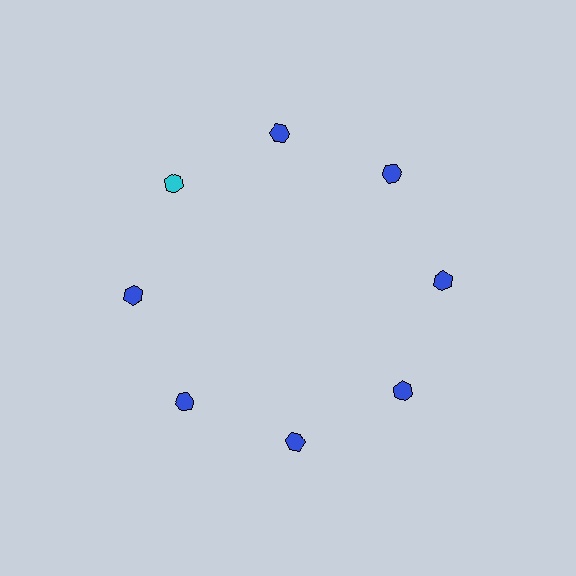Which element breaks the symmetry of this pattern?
The cyan hexagon at roughly the 10 o'clock position breaks the symmetry. All other shapes are blue hexagons.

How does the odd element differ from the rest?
It has a different color: cyan instead of blue.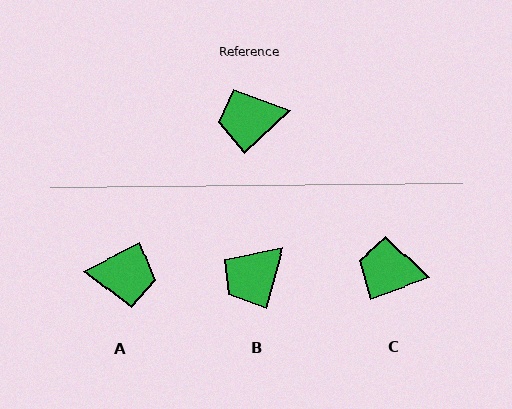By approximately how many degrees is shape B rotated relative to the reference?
Approximately 31 degrees counter-clockwise.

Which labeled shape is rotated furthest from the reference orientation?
A, about 163 degrees away.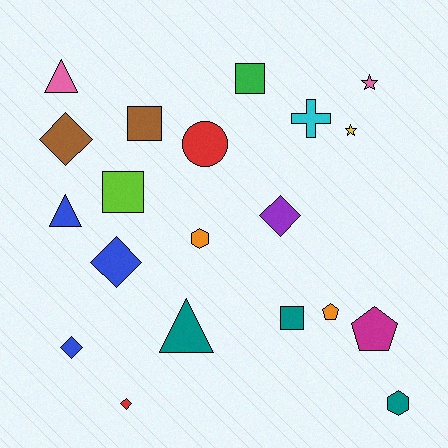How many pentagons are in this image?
There are 2 pentagons.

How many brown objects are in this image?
There are 2 brown objects.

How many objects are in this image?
There are 20 objects.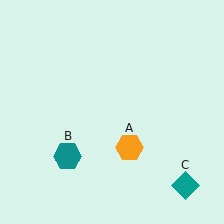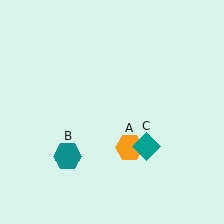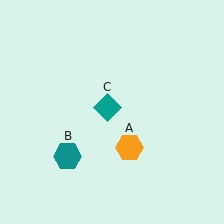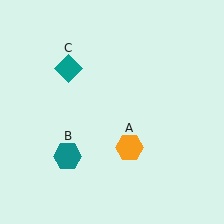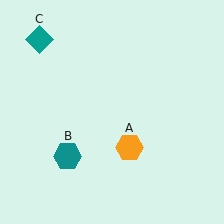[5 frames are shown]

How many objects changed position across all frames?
1 object changed position: teal diamond (object C).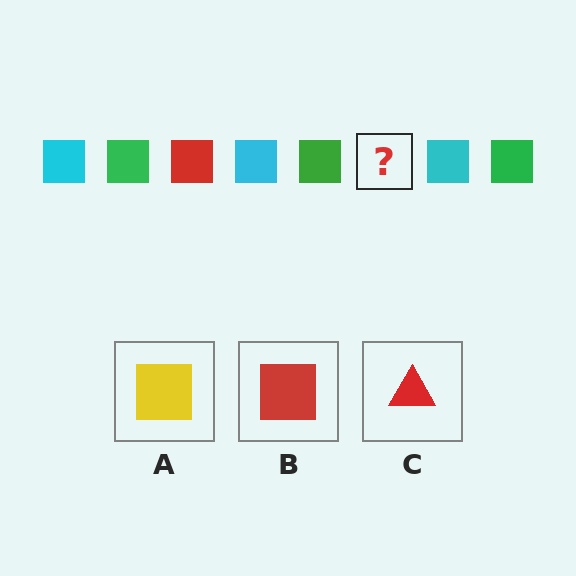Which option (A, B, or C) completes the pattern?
B.